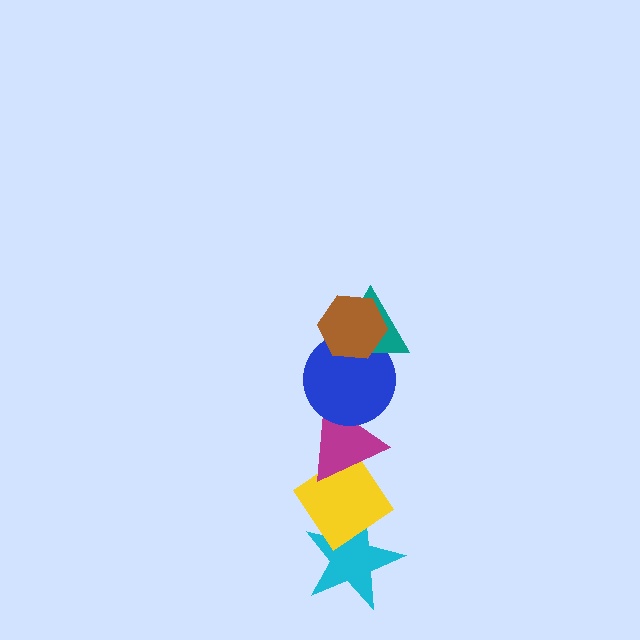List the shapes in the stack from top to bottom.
From top to bottom: the brown hexagon, the teal triangle, the blue circle, the magenta triangle, the yellow diamond, the cyan star.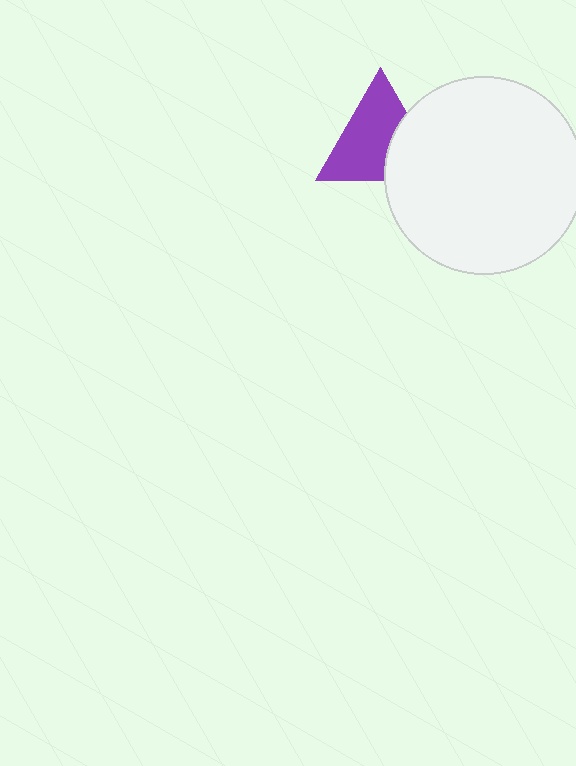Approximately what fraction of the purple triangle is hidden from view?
Roughly 33% of the purple triangle is hidden behind the white circle.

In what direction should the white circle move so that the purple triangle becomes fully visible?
The white circle should move right. That is the shortest direction to clear the overlap and leave the purple triangle fully visible.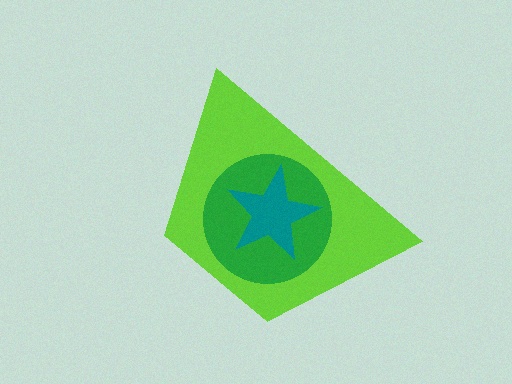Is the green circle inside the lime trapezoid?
Yes.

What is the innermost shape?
The teal star.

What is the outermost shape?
The lime trapezoid.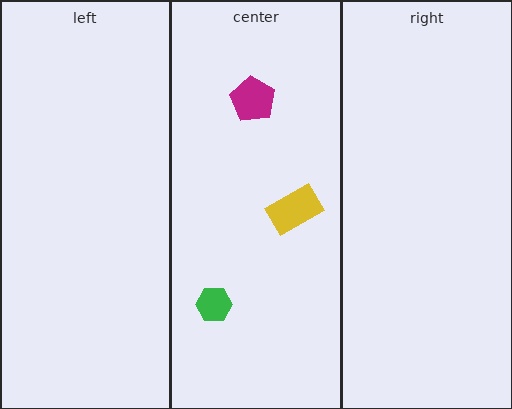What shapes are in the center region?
The magenta pentagon, the green hexagon, the yellow rectangle.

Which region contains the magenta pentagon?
The center region.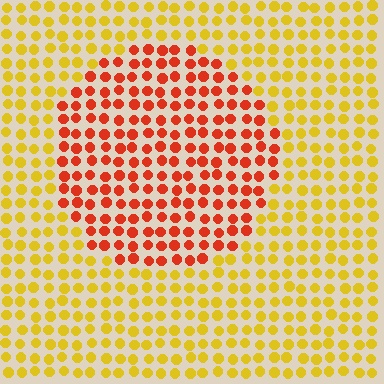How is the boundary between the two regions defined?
The boundary is defined purely by a slight shift in hue (about 45 degrees). Spacing, size, and orientation are identical on both sides.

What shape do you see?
I see a circle.